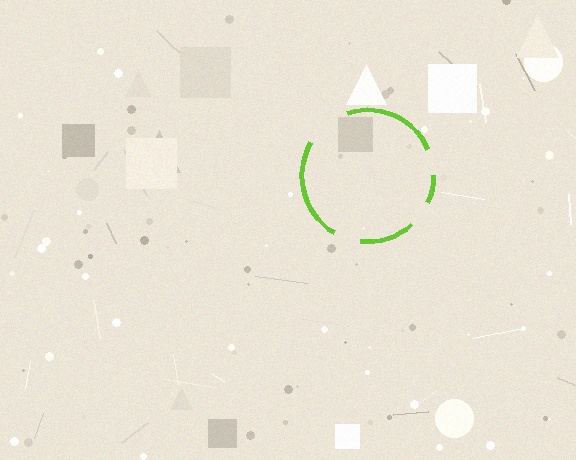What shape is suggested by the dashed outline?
The dashed outline suggests a circle.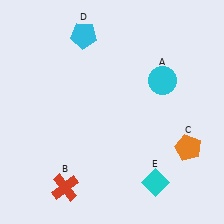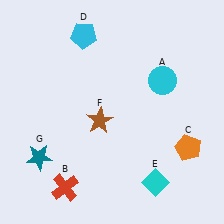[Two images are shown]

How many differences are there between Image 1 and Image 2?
There are 2 differences between the two images.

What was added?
A brown star (F), a teal star (G) were added in Image 2.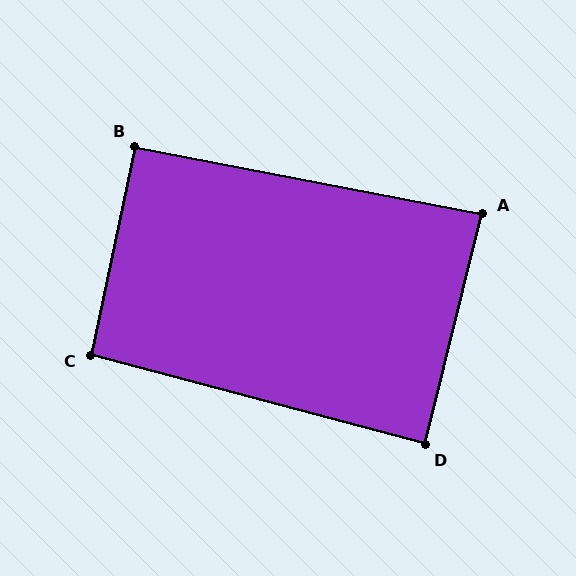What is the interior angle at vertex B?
Approximately 91 degrees (approximately right).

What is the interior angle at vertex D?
Approximately 89 degrees (approximately right).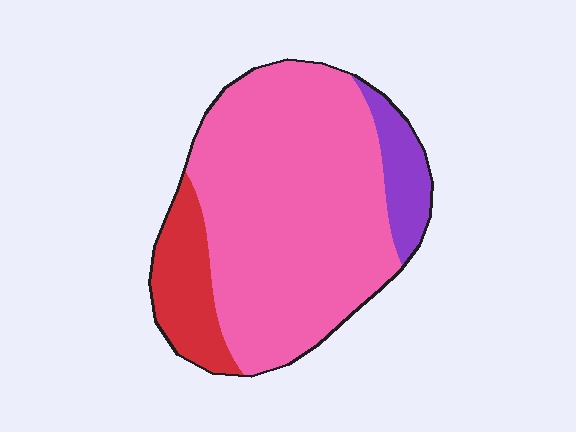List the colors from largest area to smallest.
From largest to smallest: pink, red, purple.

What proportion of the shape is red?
Red takes up less than a sixth of the shape.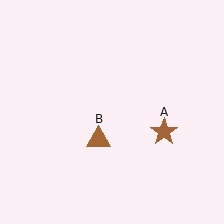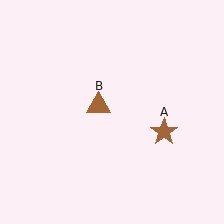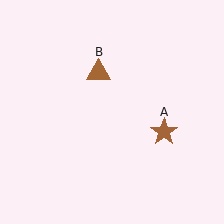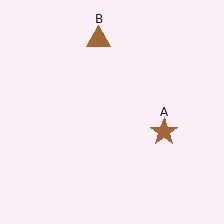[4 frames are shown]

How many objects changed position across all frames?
1 object changed position: brown triangle (object B).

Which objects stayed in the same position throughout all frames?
Brown star (object A) remained stationary.